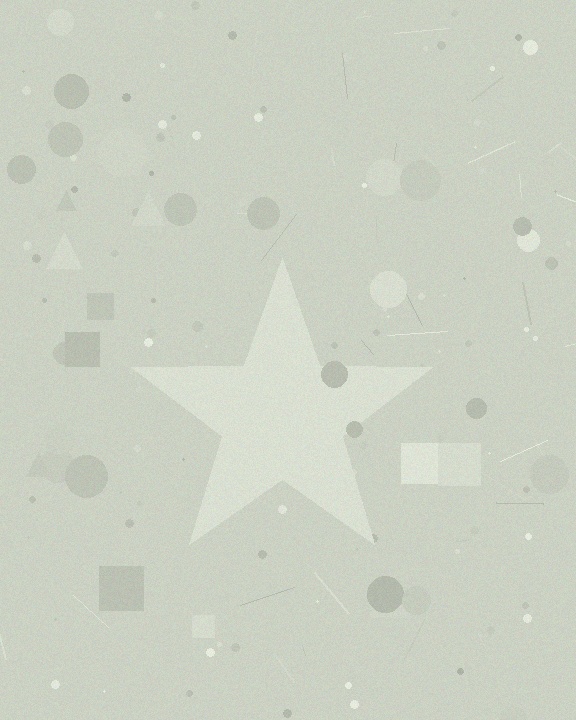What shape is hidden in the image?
A star is hidden in the image.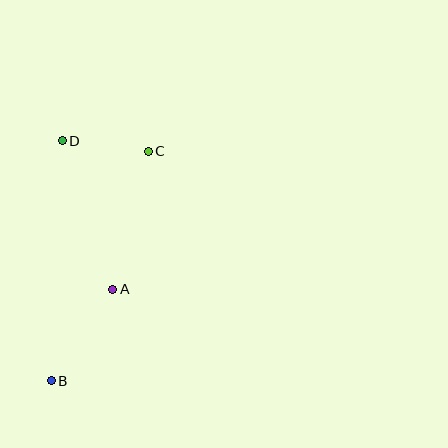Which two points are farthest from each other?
Points B and C are farthest from each other.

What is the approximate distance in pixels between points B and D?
The distance between B and D is approximately 240 pixels.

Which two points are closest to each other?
Points C and D are closest to each other.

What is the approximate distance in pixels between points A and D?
The distance between A and D is approximately 157 pixels.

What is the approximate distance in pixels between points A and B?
The distance between A and B is approximately 110 pixels.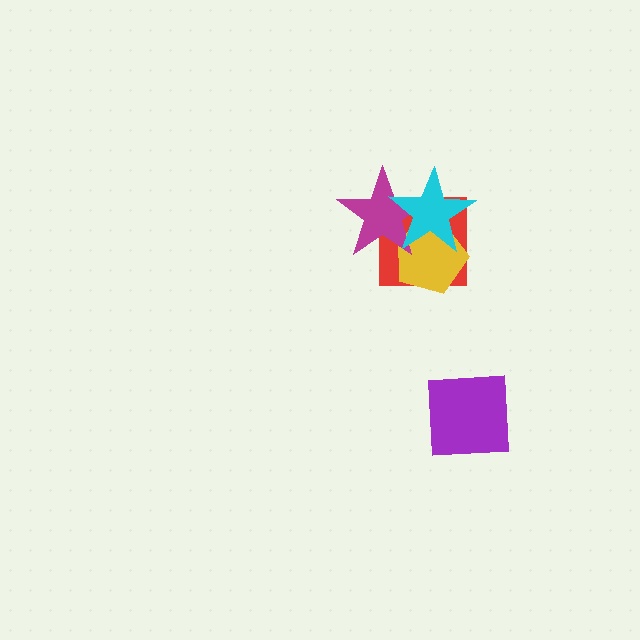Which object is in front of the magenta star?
The cyan star is in front of the magenta star.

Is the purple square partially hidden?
No, no other shape covers it.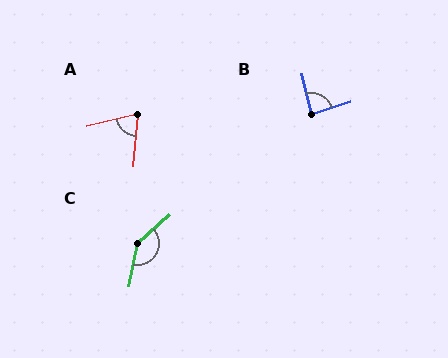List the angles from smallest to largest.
A (72°), B (86°), C (143°).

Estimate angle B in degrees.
Approximately 86 degrees.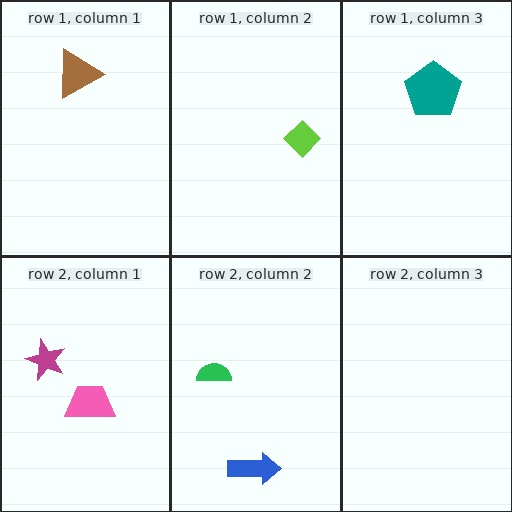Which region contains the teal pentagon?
The row 1, column 3 region.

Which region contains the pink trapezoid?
The row 2, column 1 region.